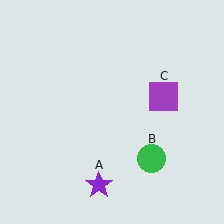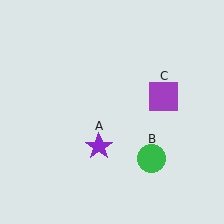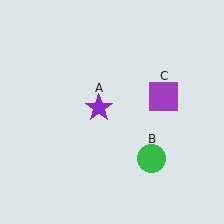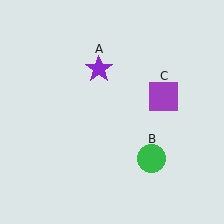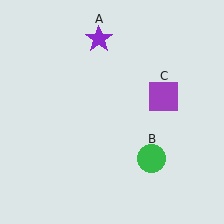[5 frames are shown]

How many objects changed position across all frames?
1 object changed position: purple star (object A).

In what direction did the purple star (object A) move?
The purple star (object A) moved up.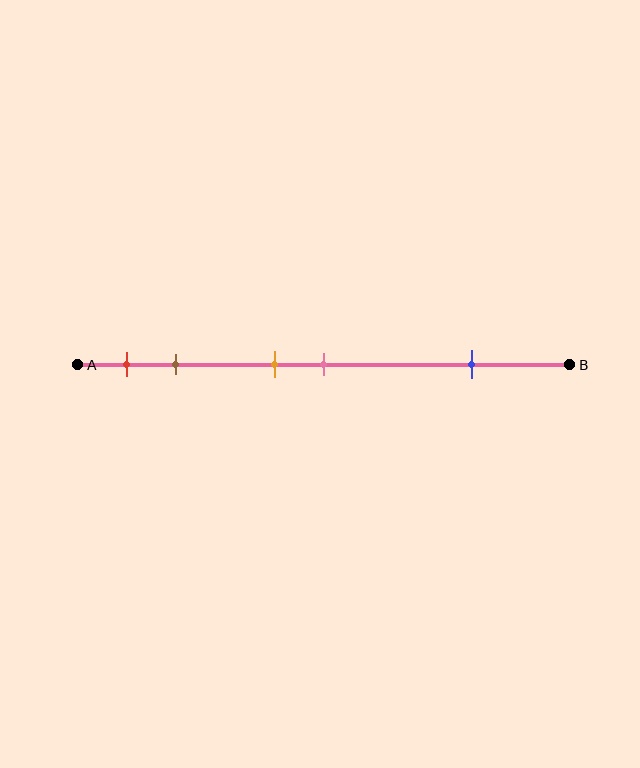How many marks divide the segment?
There are 5 marks dividing the segment.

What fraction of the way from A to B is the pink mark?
The pink mark is approximately 50% (0.5) of the way from A to B.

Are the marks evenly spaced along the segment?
No, the marks are not evenly spaced.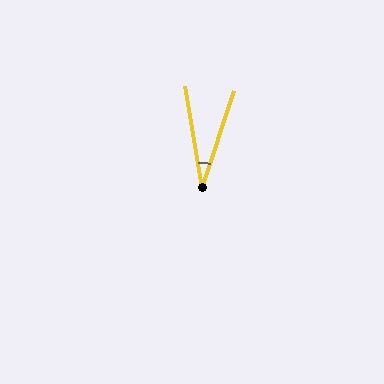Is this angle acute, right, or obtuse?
It is acute.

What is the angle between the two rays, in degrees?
Approximately 27 degrees.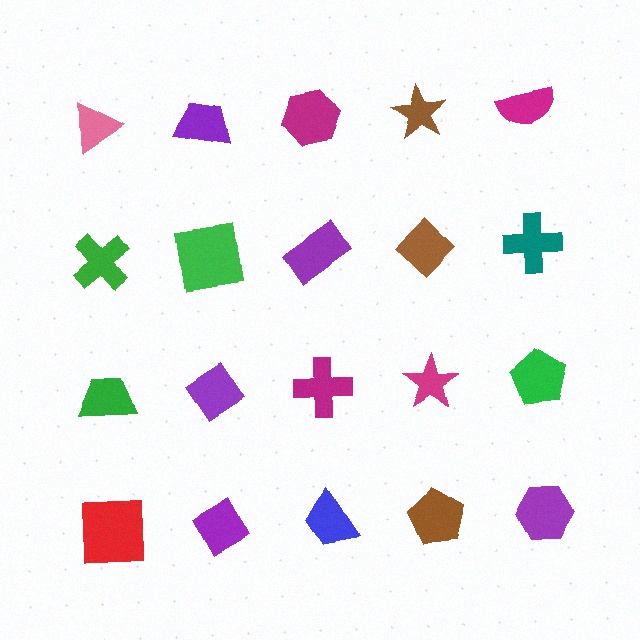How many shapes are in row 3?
5 shapes.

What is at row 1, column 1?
A pink triangle.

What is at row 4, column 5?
A purple hexagon.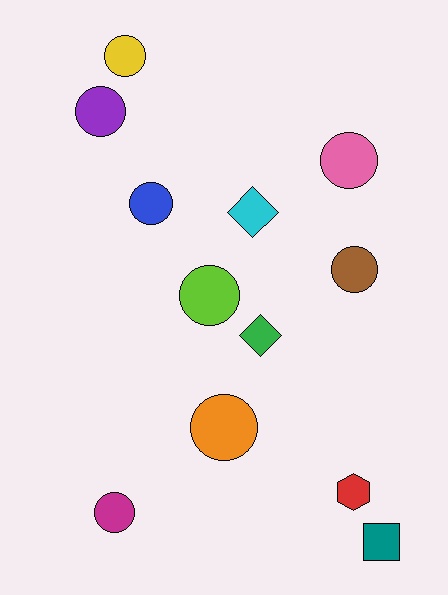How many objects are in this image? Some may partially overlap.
There are 12 objects.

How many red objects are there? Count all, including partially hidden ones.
There is 1 red object.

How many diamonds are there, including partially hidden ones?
There are 2 diamonds.